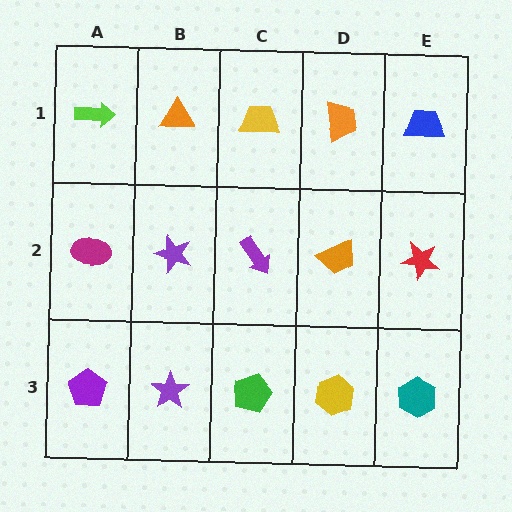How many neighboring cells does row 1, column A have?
2.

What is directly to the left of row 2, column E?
An orange trapezoid.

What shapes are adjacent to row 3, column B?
A purple star (row 2, column B), a purple pentagon (row 3, column A), a green pentagon (row 3, column C).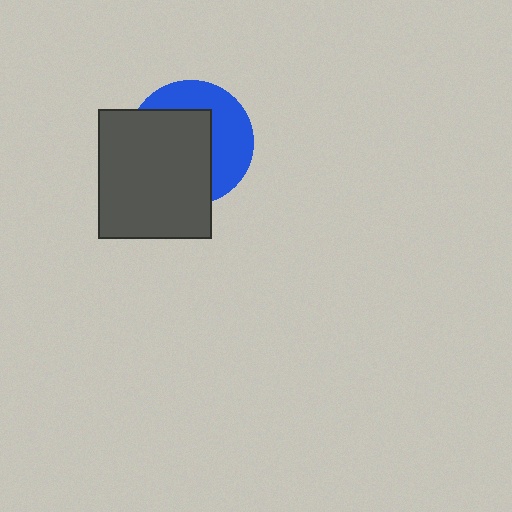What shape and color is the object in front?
The object in front is a dark gray rectangle.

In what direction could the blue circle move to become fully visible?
The blue circle could move toward the upper-right. That would shift it out from behind the dark gray rectangle entirely.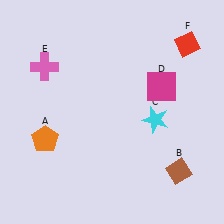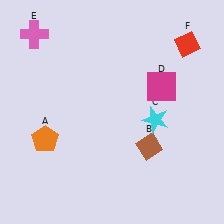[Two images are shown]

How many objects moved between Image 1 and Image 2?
2 objects moved between the two images.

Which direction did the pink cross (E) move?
The pink cross (E) moved up.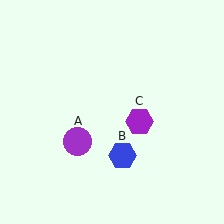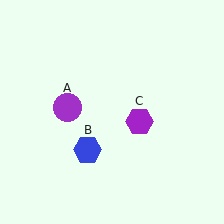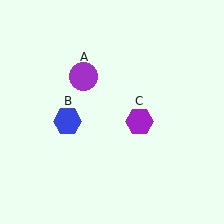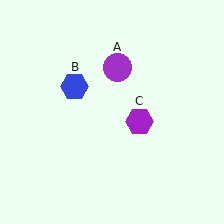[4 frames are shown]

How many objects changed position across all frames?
2 objects changed position: purple circle (object A), blue hexagon (object B).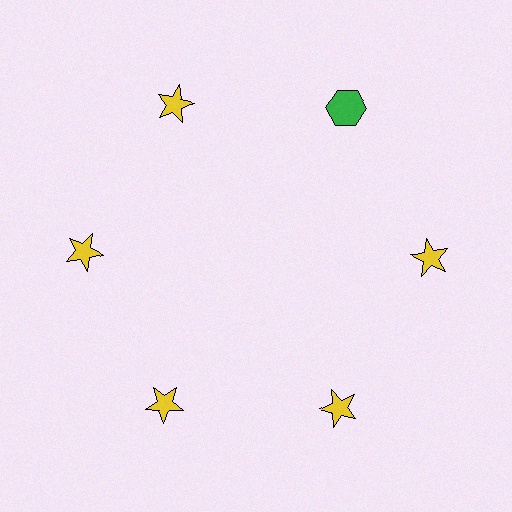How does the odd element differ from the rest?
It differs in both color (green instead of yellow) and shape (hexagon instead of star).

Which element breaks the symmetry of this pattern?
The green hexagon at roughly the 1 o'clock position breaks the symmetry. All other shapes are yellow stars.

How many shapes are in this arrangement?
There are 6 shapes arranged in a ring pattern.